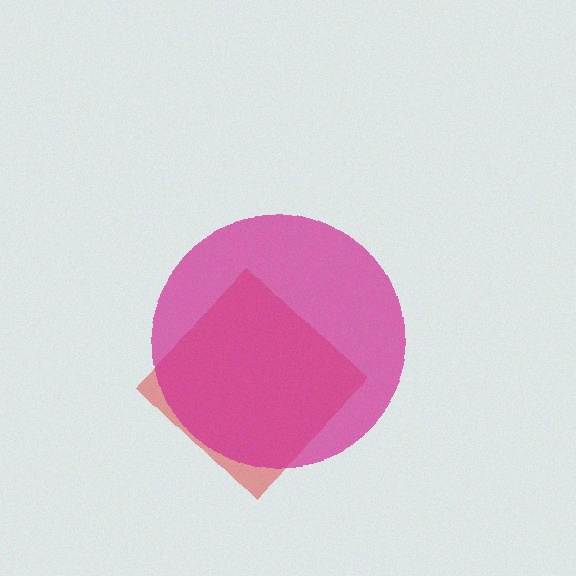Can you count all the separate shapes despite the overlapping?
Yes, there are 2 separate shapes.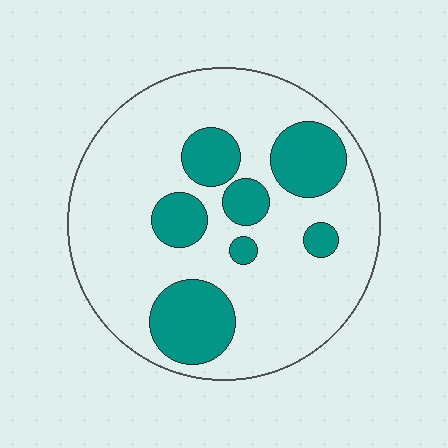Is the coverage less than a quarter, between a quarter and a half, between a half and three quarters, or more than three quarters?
Less than a quarter.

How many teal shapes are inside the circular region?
7.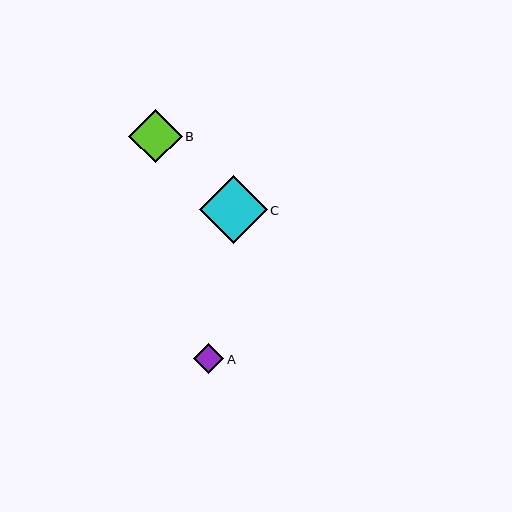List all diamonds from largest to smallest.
From largest to smallest: C, B, A.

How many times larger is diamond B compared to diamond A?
Diamond B is approximately 1.8 times the size of diamond A.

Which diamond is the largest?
Diamond C is the largest with a size of approximately 68 pixels.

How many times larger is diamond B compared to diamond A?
Diamond B is approximately 1.8 times the size of diamond A.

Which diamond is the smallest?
Diamond A is the smallest with a size of approximately 30 pixels.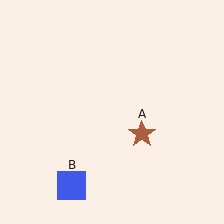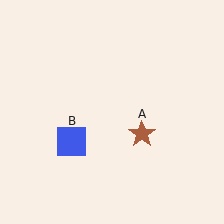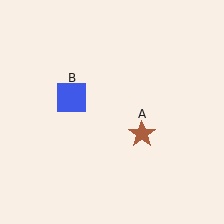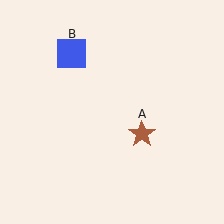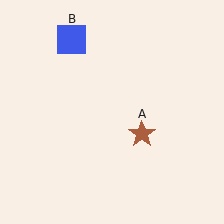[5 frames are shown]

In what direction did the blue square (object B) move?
The blue square (object B) moved up.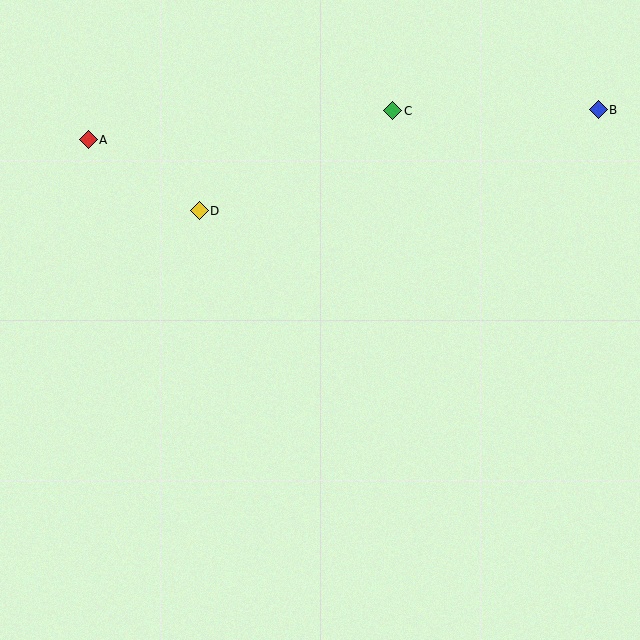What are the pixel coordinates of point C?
Point C is at (393, 111).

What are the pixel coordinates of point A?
Point A is at (88, 140).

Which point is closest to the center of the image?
Point D at (199, 211) is closest to the center.